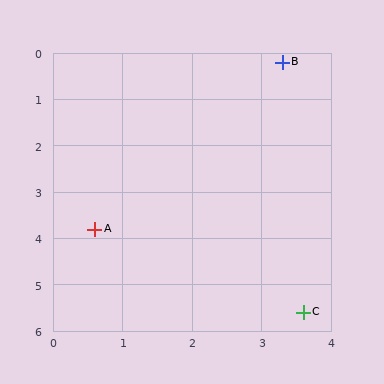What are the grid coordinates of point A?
Point A is at approximately (0.6, 3.8).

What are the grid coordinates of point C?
Point C is at approximately (3.6, 5.6).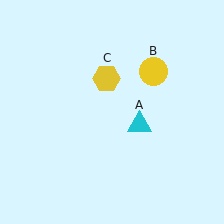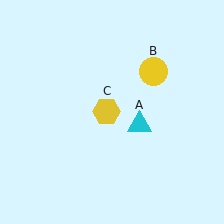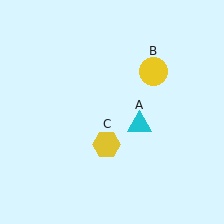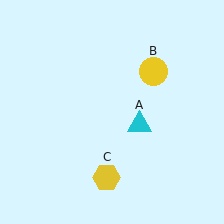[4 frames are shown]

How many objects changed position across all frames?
1 object changed position: yellow hexagon (object C).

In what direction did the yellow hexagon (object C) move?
The yellow hexagon (object C) moved down.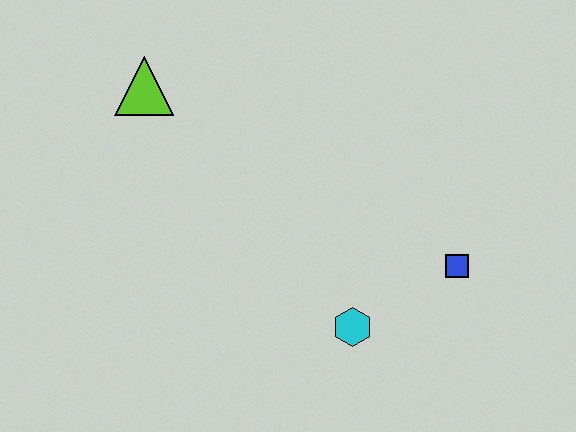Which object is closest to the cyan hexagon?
The blue square is closest to the cyan hexagon.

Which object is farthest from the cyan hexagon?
The lime triangle is farthest from the cyan hexagon.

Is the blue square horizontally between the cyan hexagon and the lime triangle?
No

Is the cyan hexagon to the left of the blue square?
Yes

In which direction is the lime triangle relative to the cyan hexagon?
The lime triangle is above the cyan hexagon.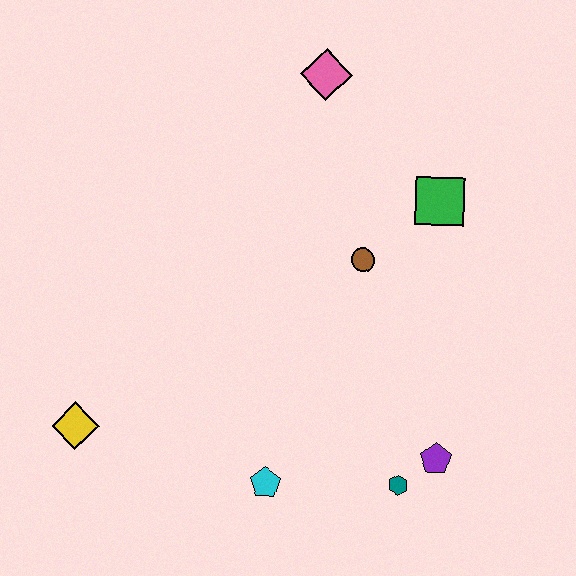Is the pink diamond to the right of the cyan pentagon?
Yes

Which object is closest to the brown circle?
The green square is closest to the brown circle.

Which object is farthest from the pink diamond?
The yellow diamond is farthest from the pink diamond.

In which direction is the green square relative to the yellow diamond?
The green square is to the right of the yellow diamond.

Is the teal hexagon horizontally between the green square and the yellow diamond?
Yes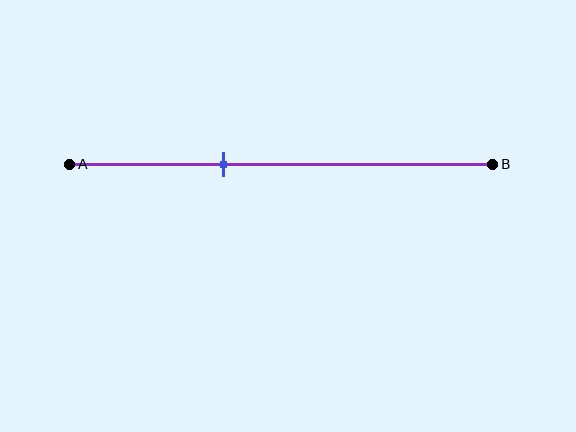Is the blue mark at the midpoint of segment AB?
No, the mark is at about 35% from A, not at the 50% midpoint.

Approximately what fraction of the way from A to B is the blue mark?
The blue mark is approximately 35% of the way from A to B.